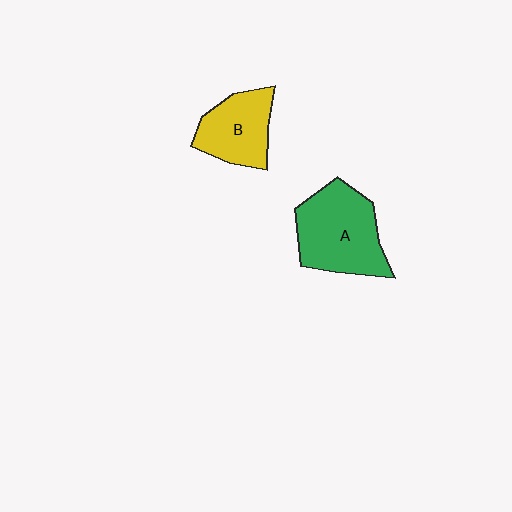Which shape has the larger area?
Shape A (green).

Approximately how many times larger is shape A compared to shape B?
Approximately 1.4 times.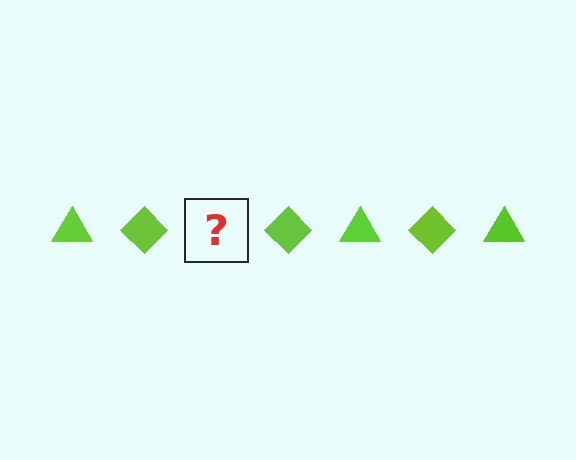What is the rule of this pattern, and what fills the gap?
The rule is that the pattern cycles through triangle, diamond shapes in lime. The gap should be filled with a lime triangle.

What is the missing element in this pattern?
The missing element is a lime triangle.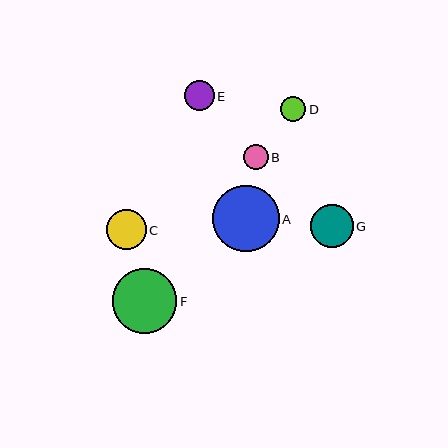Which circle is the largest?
Circle A is the largest with a size of approximately 66 pixels.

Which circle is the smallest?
Circle B is the smallest with a size of approximately 25 pixels.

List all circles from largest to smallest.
From largest to smallest: A, F, G, C, E, D, B.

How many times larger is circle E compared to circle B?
Circle E is approximately 1.2 times the size of circle B.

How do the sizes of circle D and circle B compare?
Circle D and circle B are approximately the same size.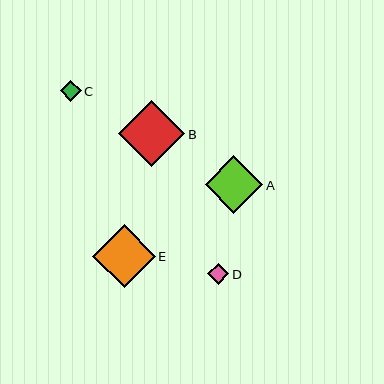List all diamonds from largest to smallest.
From largest to smallest: B, E, A, D, C.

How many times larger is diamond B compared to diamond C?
Diamond B is approximately 3.2 times the size of diamond C.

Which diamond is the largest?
Diamond B is the largest with a size of approximately 66 pixels.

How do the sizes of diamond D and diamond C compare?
Diamond D and diamond C are approximately the same size.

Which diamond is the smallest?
Diamond C is the smallest with a size of approximately 21 pixels.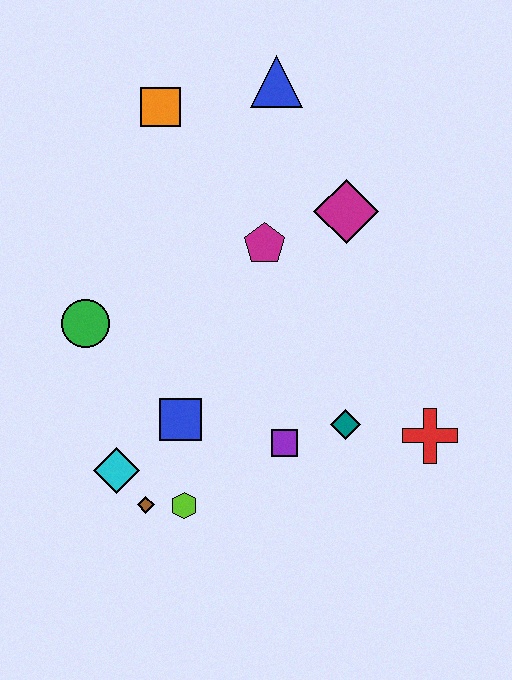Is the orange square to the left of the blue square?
Yes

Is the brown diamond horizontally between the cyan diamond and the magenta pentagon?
Yes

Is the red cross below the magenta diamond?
Yes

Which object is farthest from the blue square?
The blue triangle is farthest from the blue square.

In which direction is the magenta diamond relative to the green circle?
The magenta diamond is to the right of the green circle.